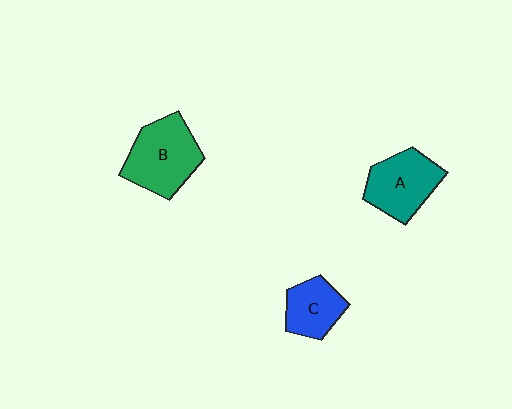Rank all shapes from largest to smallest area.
From largest to smallest: B (green), A (teal), C (blue).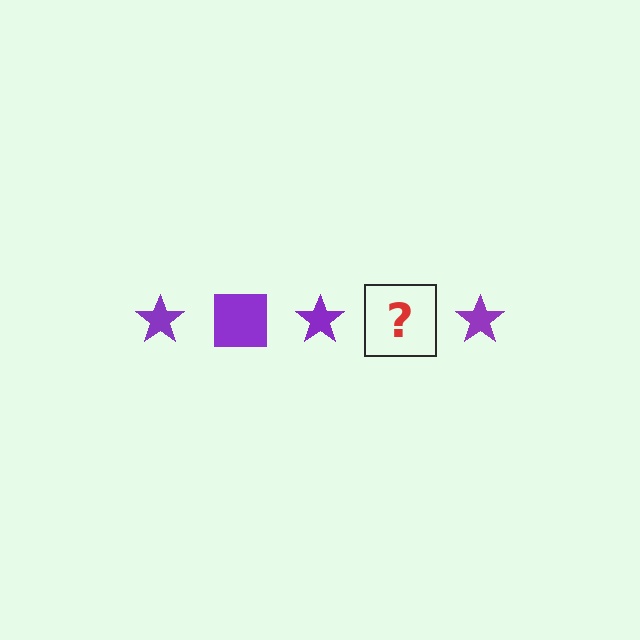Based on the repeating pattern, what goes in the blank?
The blank should be a purple square.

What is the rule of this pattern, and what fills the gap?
The rule is that the pattern cycles through star, square shapes in purple. The gap should be filled with a purple square.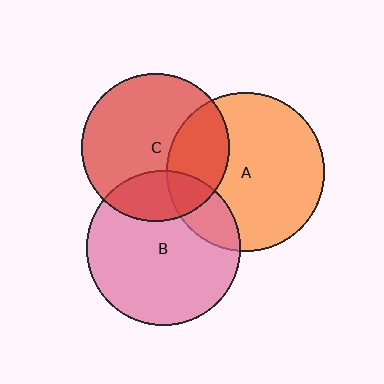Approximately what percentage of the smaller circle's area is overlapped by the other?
Approximately 20%.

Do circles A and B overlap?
Yes.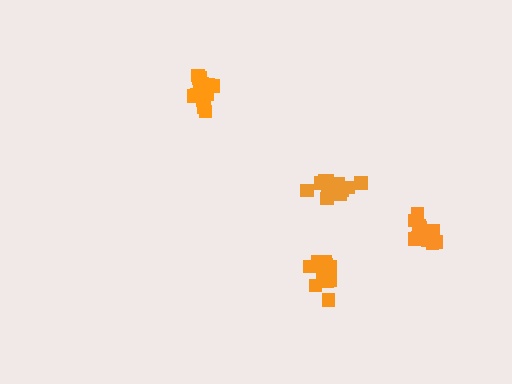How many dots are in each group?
Group 1: 18 dots, Group 2: 16 dots, Group 3: 15 dots, Group 4: 17 dots (66 total).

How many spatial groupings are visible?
There are 4 spatial groupings.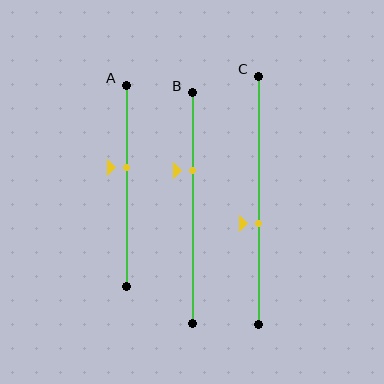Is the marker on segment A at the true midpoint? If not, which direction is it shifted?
No, the marker on segment A is shifted upward by about 9% of the segment length.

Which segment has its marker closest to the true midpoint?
Segment A has its marker closest to the true midpoint.